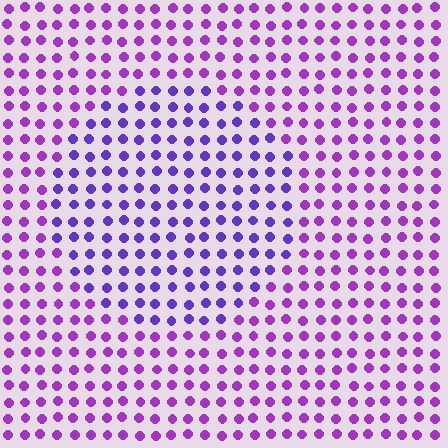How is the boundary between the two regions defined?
The boundary is defined purely by a slight shift in hue (about 27 degrees). Spacing, size, and orientation are identical on both sides.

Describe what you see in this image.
The image is filled with small purple elements in a uniform arrangement. A circle-shaped region is visible where the elements are tinted to a slightly different hue, forming a subtle color boundary.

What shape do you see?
I see a circle.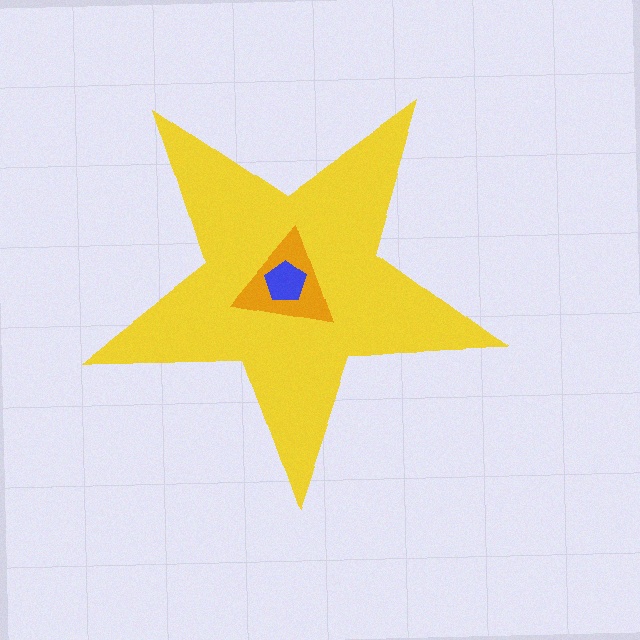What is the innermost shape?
The blue pentagon.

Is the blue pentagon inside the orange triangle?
Yes.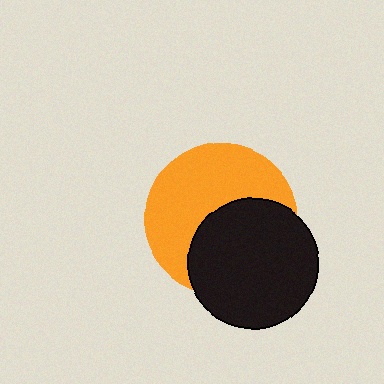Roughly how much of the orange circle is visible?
About half of it is visible (roughly 55%).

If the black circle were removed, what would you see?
You would see the complete orange circle.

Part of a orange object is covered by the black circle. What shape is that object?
It is a circle.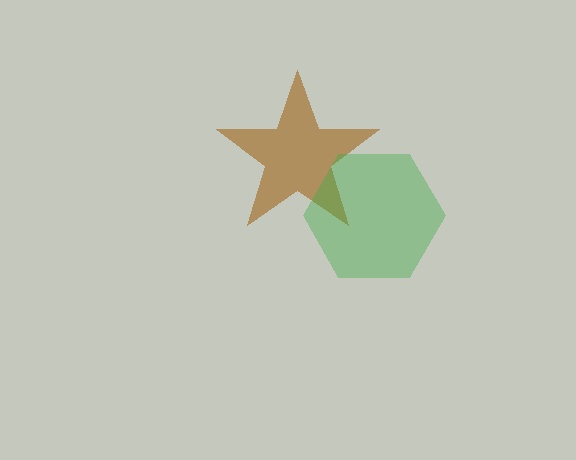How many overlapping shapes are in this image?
There are 2 overlapping shapes in the image.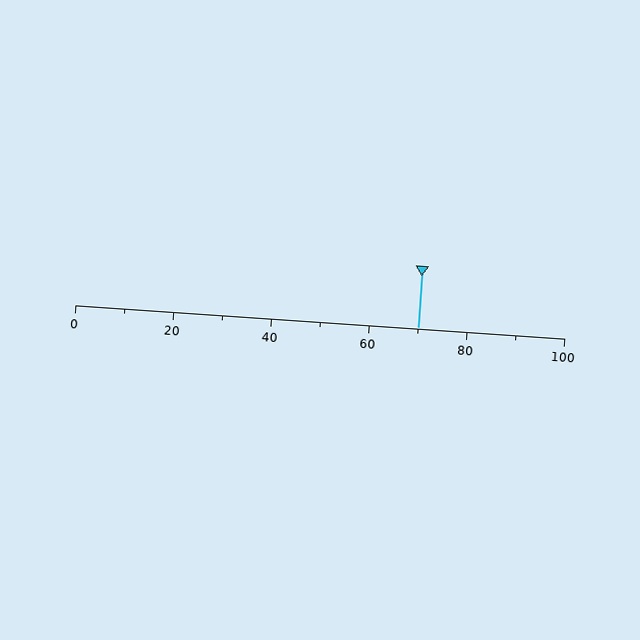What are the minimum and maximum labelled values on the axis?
The axis runs from 0 to 100.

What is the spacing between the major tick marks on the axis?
The major ticks are spaced 20 apart.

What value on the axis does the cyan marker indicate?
The marker indicates approximately 70.